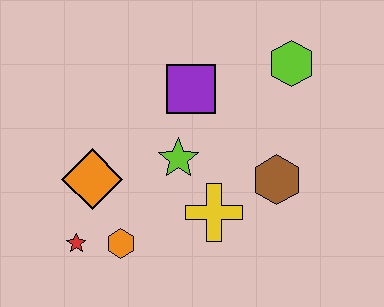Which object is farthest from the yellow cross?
The lime hexagon is farthest from the yellow cross.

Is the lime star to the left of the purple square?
Yes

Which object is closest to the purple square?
The lime star is closest to the purple square.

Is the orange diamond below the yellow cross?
No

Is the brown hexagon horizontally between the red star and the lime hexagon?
Yes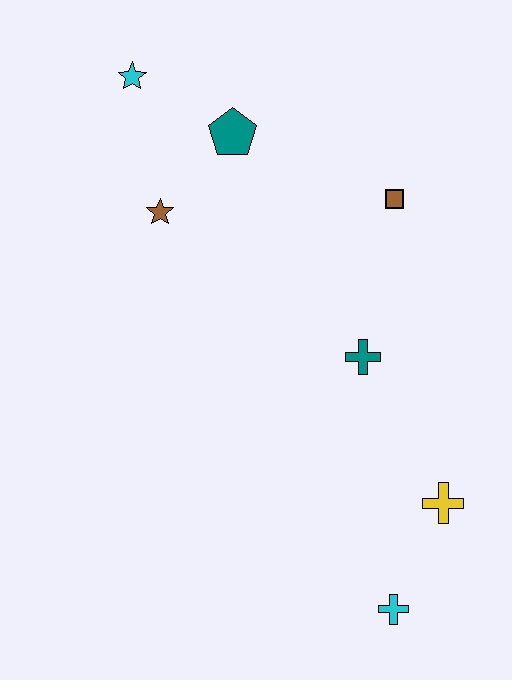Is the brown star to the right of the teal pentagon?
No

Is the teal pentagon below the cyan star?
Yes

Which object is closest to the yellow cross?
The cyan cross is closest to the yellow cross.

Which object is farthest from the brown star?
The cyan cross is farthest from the brown star.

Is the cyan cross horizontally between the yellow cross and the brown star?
Yes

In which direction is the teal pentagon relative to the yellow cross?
The teal pentagon is above the yellow cross.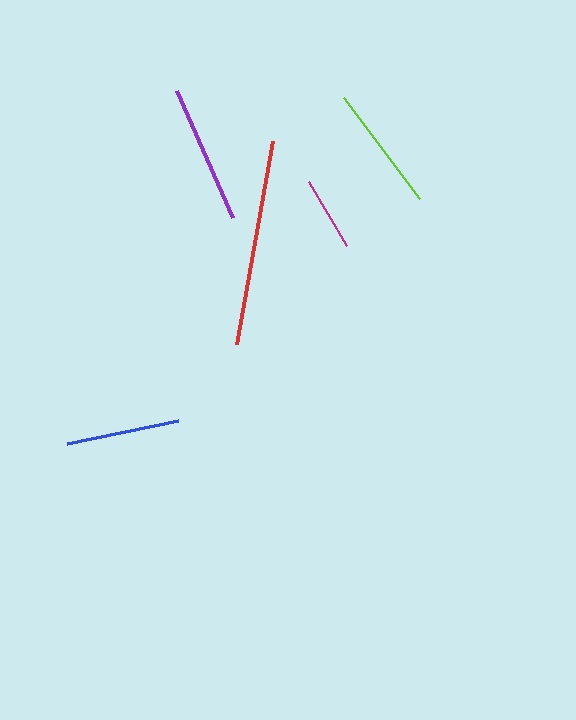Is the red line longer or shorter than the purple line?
The red line is longer than the purple line.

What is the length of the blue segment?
The blue segment is approximately 114 pixels long.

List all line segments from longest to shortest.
From longest to shortest: red, purple, lime, blue, magenta.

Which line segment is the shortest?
The magenta line is the shortest at approximately 74 pixels.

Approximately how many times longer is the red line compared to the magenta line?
The red line is approximately 2.8 times the length of the magenta line.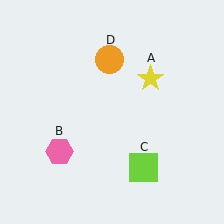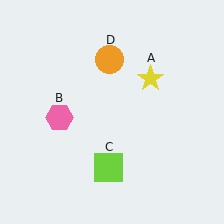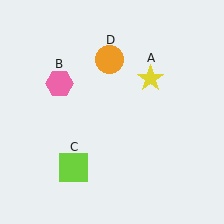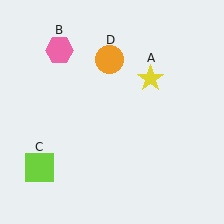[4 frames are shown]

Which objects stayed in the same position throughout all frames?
Yellow star (object A) and orange circle (object D) remained stationary.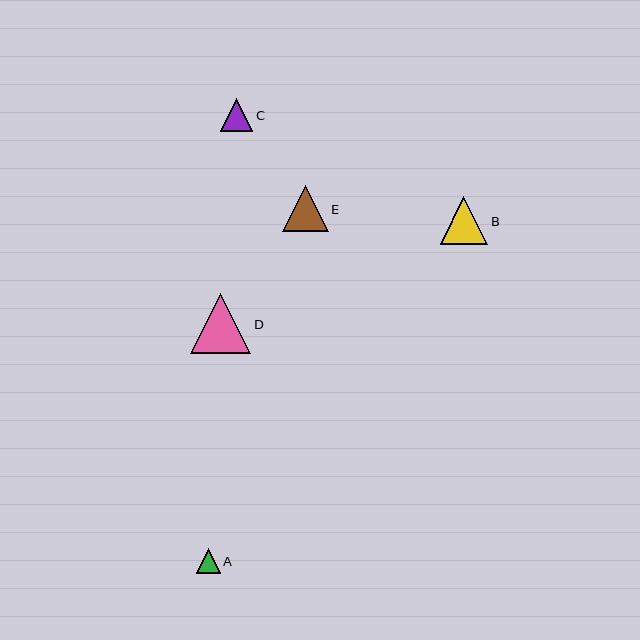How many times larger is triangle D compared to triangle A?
Triangle D is approximately 2.5 times the size of triangle A.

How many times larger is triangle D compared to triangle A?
Triangle D is approximately 2.5 times the size of triangle A.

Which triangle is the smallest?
Triangle A is the smallest with a size of approximately 24 pixels.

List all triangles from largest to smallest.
From largest to smallest: D, B, E, C, A.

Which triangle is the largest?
Triangle D is the largest with a size of approximately 60 pixels.